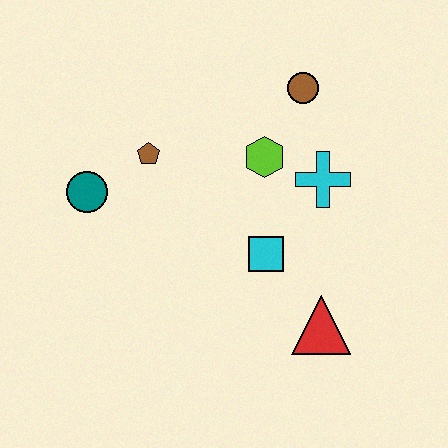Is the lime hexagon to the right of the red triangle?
No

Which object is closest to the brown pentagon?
The teal circle is closest to the brown pentagon.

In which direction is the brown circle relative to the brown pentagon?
The brown circle is to the right of the brown pentagon.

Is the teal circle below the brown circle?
Yes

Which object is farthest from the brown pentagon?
The red triangle is farthest from the brown pentagon.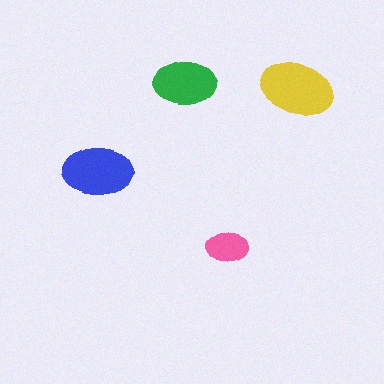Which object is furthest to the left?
The blue ellipse is leftmost.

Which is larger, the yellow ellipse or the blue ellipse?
The yellow one.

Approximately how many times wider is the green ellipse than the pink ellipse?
About 1.5 times wider.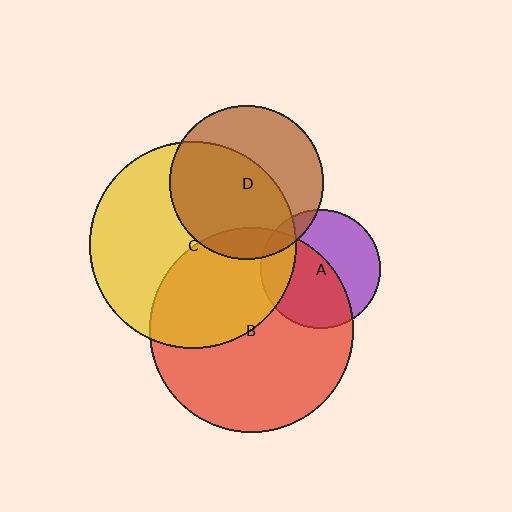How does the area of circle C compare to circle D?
Approximately 1.8 times.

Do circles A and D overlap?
Yes.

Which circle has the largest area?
Circle C (yellow).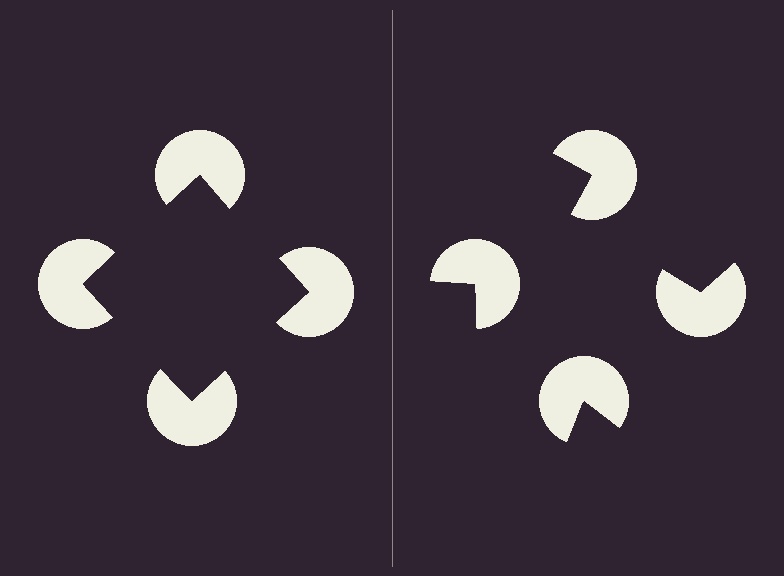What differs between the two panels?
The pac-man discs are positioned identically on both sides; only the wedge orientations differ. On the left they align to a square; on the right they are misaligned.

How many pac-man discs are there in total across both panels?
8 — 4 on each side.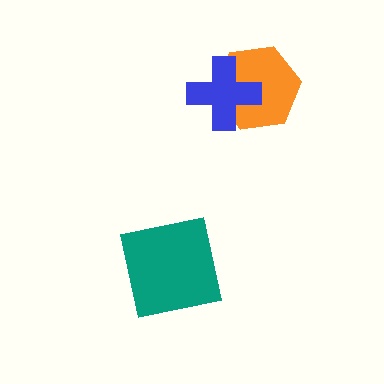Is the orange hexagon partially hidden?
Yes, it is partially covered by another shape.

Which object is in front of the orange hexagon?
The blue cross is in front of the orange hexagon.